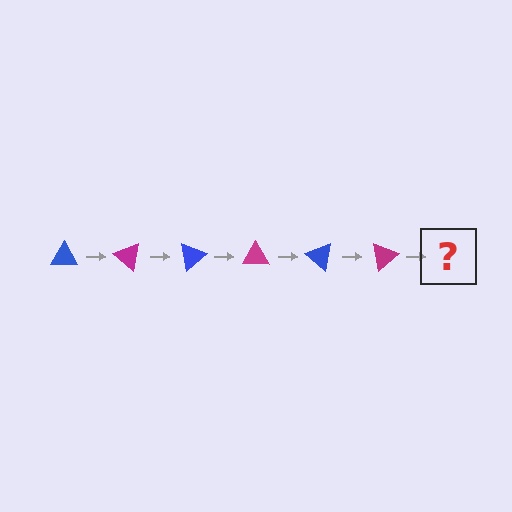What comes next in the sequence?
The next element should be a blue triangle, rotated 240 degrees from the start.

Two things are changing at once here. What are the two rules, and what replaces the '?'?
The two rules are that it rotates 40 degrees each step and the color cycles through blue and magenta. The '?' should be a blue triangle, rotated 240 degrees from the start.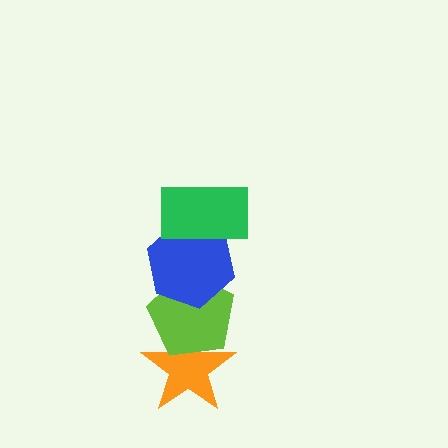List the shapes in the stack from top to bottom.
From top to bottom: the green rectangle, the blue hexagon, the lime pentagon, the orange star.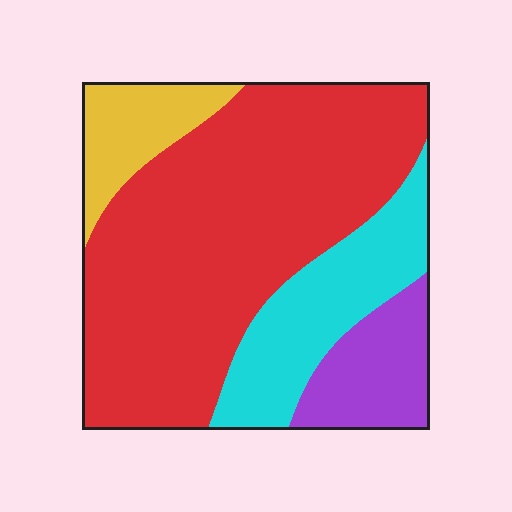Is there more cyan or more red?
Red.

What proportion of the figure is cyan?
Cyan takes up between a sixth and a third of the figure.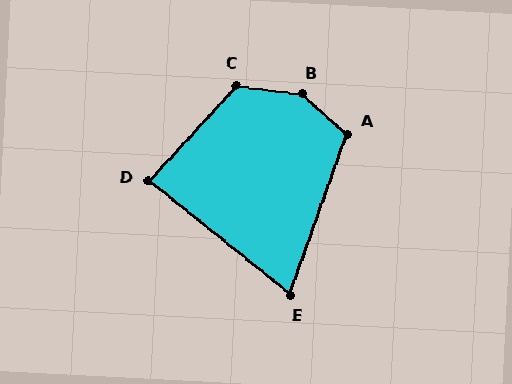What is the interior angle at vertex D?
Approximately 86 degrees (approximately right).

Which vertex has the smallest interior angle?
E, at approximately 71 degrees.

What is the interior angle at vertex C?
Approximately 125 degrees (obtuse).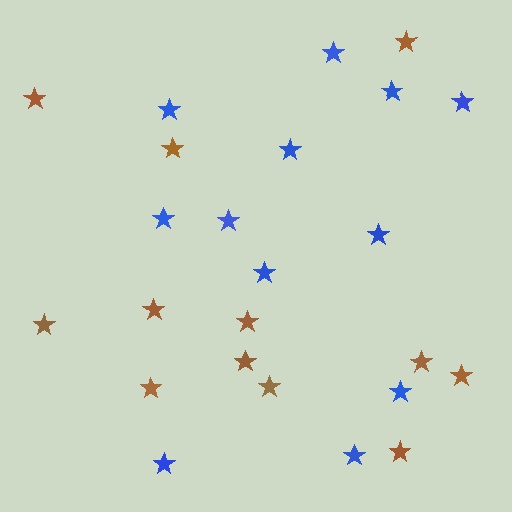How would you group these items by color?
There are 2 groups: one group of brown stars (12) and one group of blue stars (12).